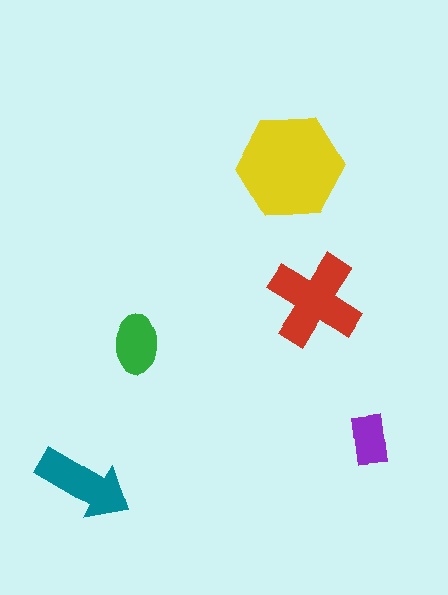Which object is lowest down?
The teal arrow is bottommost.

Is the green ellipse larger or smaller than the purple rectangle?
Larger.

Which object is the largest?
The yellow hexagon.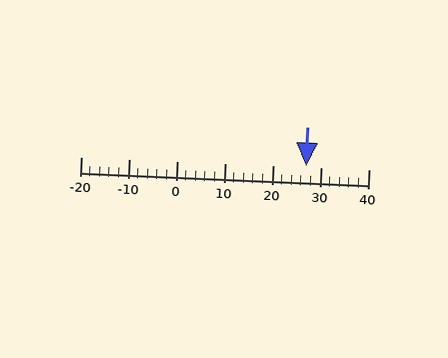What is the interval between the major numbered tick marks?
The major tick marks are spaced 10 units apart.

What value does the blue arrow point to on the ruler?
The blue arrow points to approximately 27.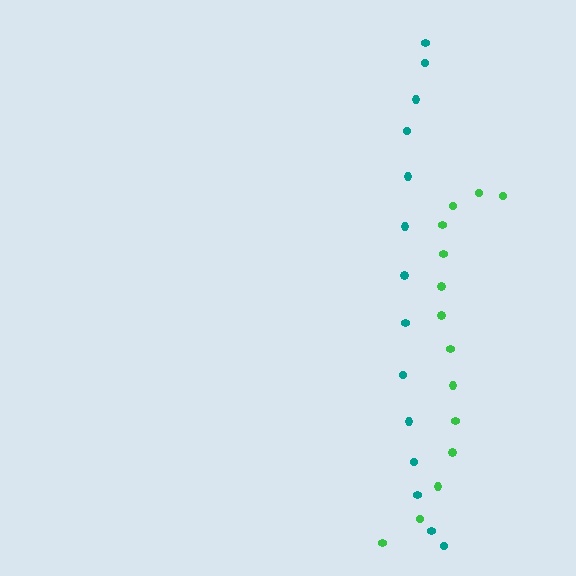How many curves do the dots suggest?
There are 2 distinct paths.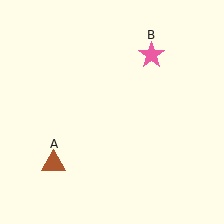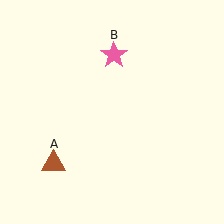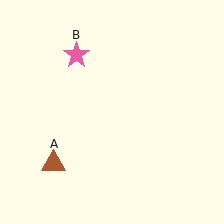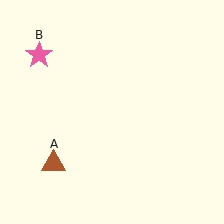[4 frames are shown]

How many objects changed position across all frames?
1 object changed position: pink star (object B).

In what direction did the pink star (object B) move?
The pink star (object B) moved left.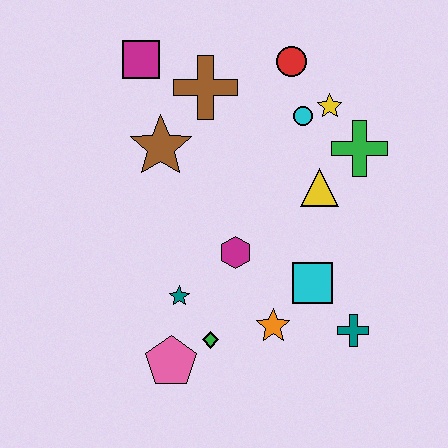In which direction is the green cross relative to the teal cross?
The green cross is above the teal cross.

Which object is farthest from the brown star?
The teal cross is farthest from the brown star.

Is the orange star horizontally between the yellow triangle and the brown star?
Yes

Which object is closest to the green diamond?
The pink pentagon is closest to the green diamond.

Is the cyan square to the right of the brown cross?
Yes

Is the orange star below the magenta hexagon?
Yes